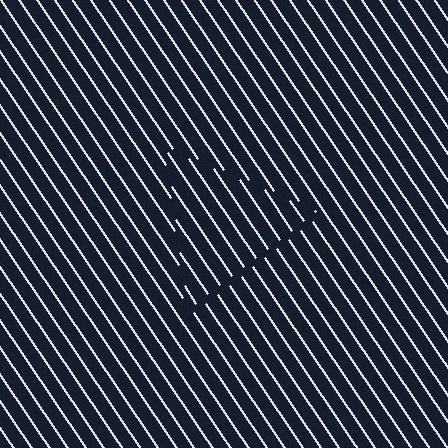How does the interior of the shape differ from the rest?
The interior of the shape contains the same grating, shifted by half a period — the contour is defined by the phase discontinuity where line-ends from the inner and outer gratings abut.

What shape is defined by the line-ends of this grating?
An illusory triangle. The interior of the shape contains the same grating, shifted by half a period — the contour is defined by the phase discontinuity where line-ends from the inner and outer gratings abut.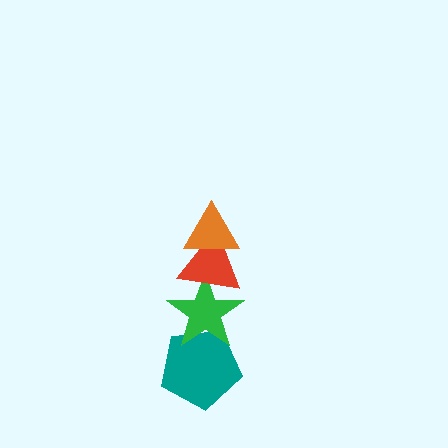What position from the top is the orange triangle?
The orange triangle is 1st from the top.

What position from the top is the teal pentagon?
The teal pentagon is 4th from the top.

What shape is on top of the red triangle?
The orange triangle is on top of the red triangle.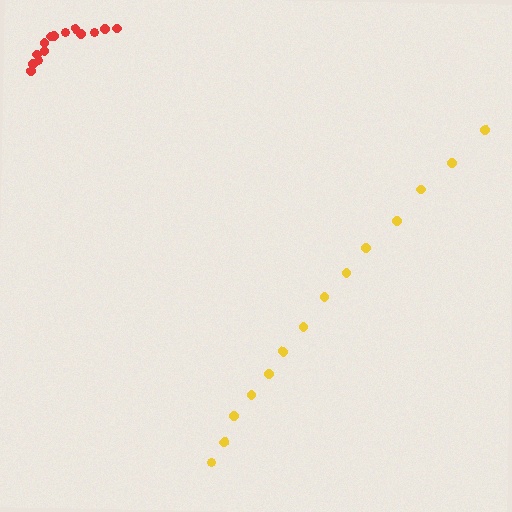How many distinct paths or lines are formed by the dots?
There are 2 distinct paths.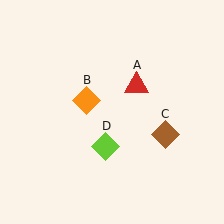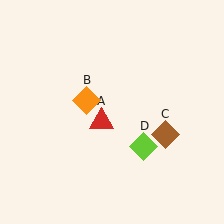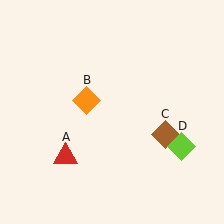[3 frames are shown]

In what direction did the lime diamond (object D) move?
The lime diamond (object D) moved right.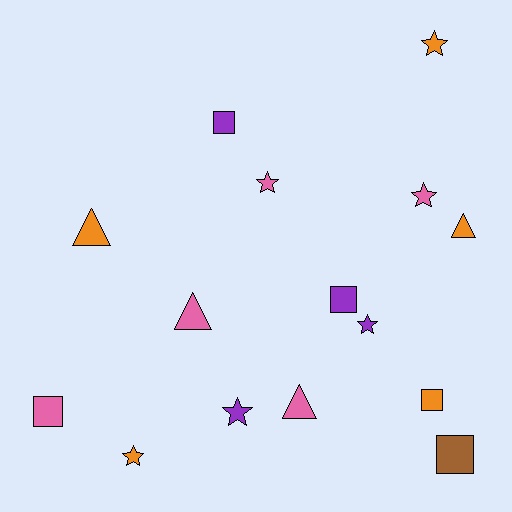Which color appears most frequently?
Pink, with 5 objects.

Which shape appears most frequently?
Star, with 6 objects.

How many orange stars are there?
There are 2 orange stars.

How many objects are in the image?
There are 15 objects.